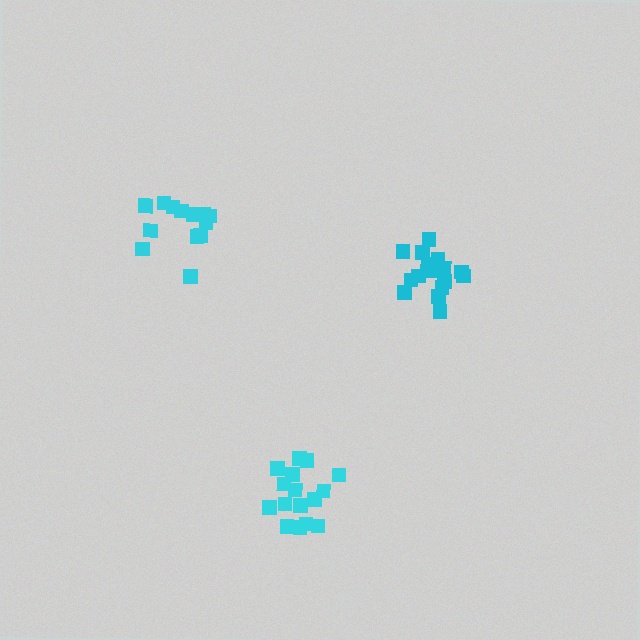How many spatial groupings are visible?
There are 3 spatial groupings.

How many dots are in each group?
Group 1: 13 dots, Group 2: 16 dots, Group 3: 16 dots (45 total).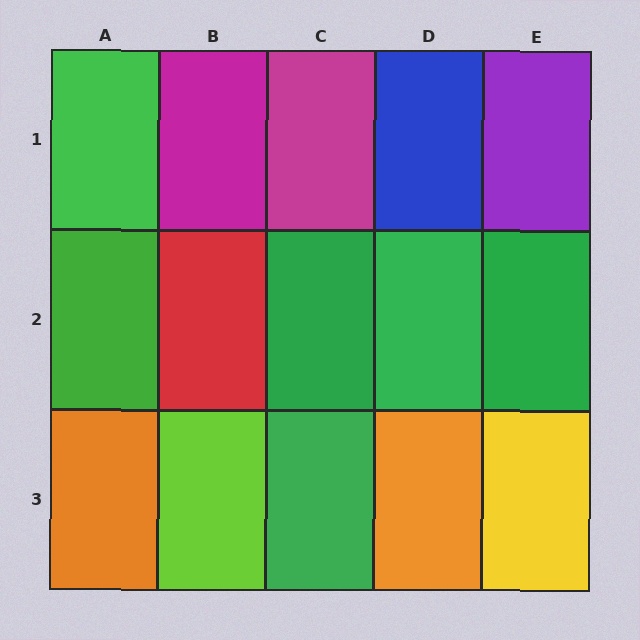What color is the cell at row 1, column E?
Purple.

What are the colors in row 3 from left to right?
Orange, lime, green, orange, yellow.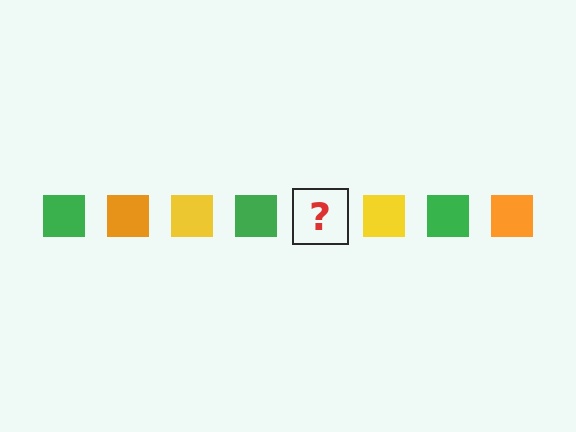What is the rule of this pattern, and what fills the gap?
The rule is that the pattern cycles through green, orange, yellow squares. The gap should be filled with an orange square.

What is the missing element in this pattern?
The missing element is an orange square.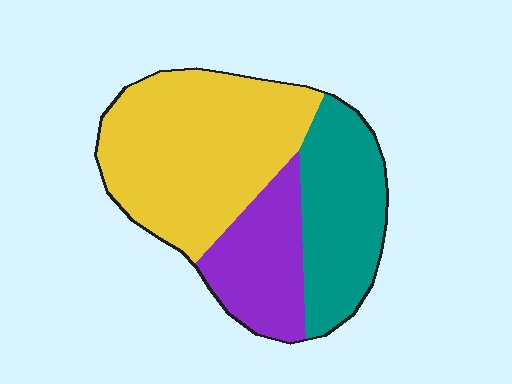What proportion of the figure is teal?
Teal takes up about one quarter (1/4) of the figure.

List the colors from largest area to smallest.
From largest to smallest: yellow, teal, purple.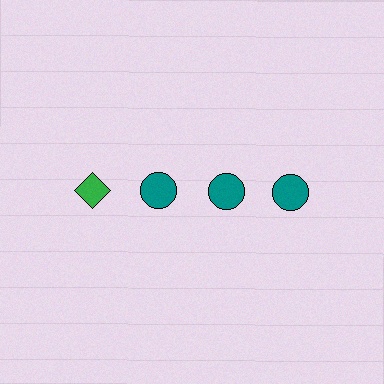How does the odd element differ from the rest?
It differs in both color (green instead of teal) and shape (diamond instead of circle).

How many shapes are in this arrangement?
There are 4 shapes arranged in a grid pattern.